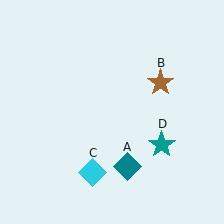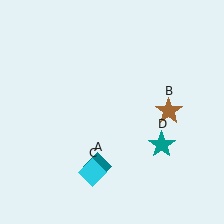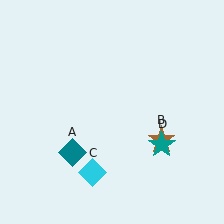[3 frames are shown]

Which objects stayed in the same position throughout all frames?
Cyan diamond (object C) and teal star (object D) remained stationary.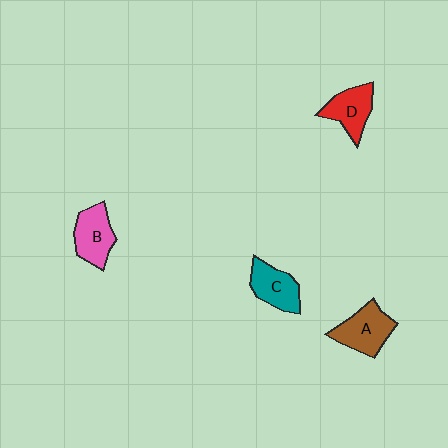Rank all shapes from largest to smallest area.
From largest to smallest: A (brown), B (pink), D (red), C (teal).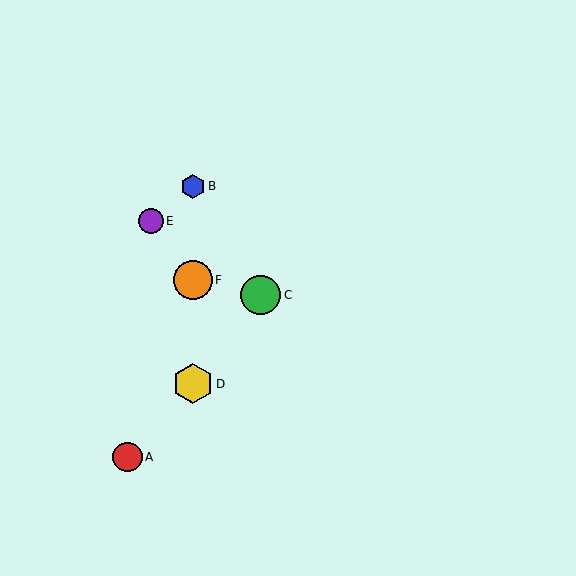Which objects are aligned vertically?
Objects B, D, F are aligned vertically.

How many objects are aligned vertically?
3 objects (B, D, F) are aligned vertically.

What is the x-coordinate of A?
Object A is at x≈127.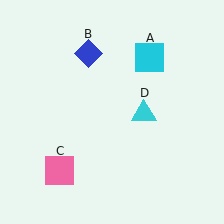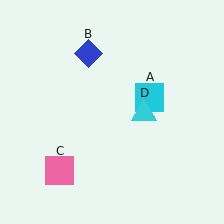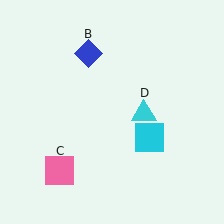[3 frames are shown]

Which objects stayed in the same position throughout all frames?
Blue diamond (object B) and pink square (object C) and cyan triangle (object D) remained stationary.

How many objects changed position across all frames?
1 object changed position: cyan square (object A).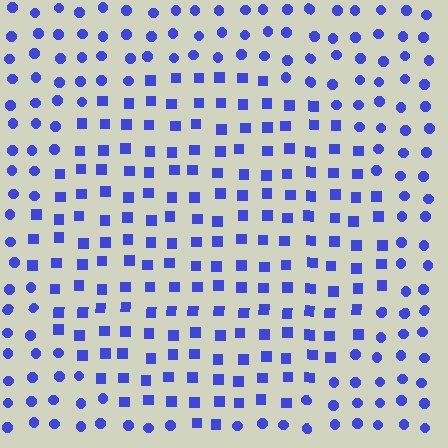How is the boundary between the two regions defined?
The boundary is defined by a change in element shape: squares inside vs. circles outside. All elements share the same color and spacing.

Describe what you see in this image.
The image is filled with small blue elements arranged in a uniform grid. A circle-shaped region contains squares, while the surrounding area contains circles. The boundary is defined purely by the change in element shape.